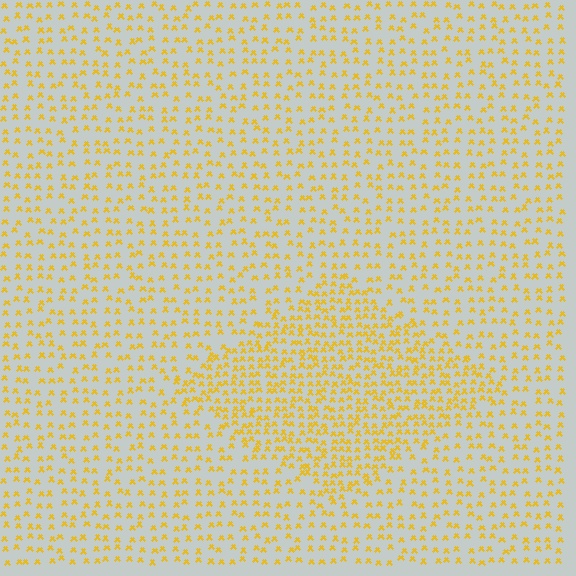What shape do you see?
I see a diamond.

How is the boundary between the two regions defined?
The boundary is defined by a change in element density (approximately 1.9x ratio). All elements are the same color, size, and shape.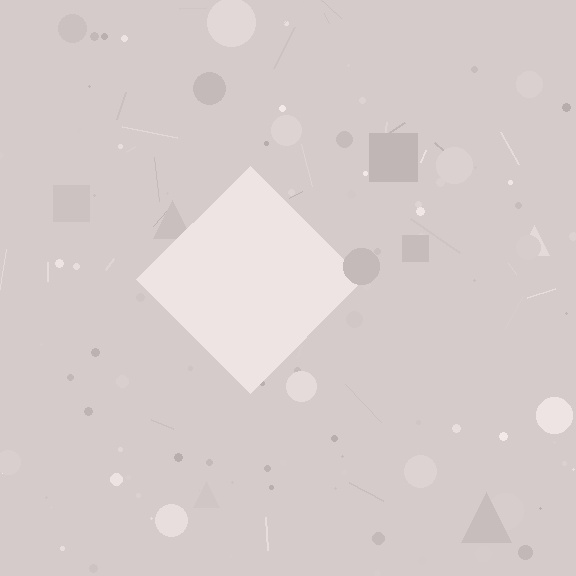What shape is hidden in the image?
A diamond is hidden in the image.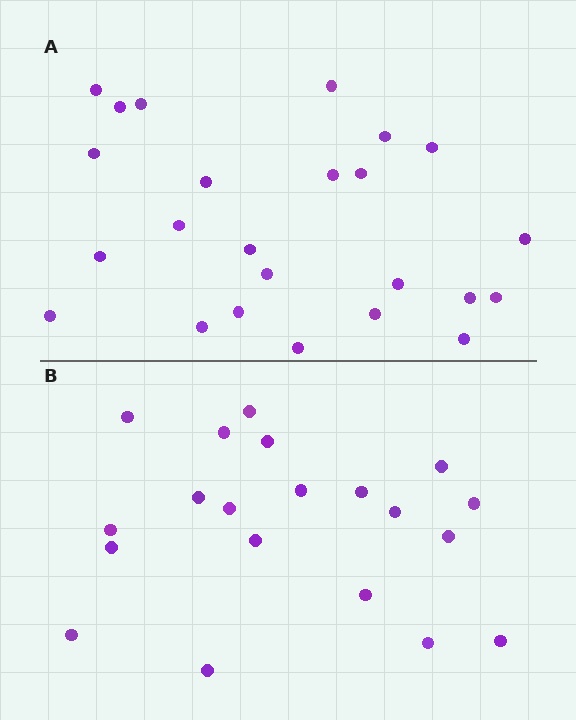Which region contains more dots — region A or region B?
Region A (the top region) has more dots.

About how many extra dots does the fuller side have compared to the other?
Region A has about 4 more dots than region B.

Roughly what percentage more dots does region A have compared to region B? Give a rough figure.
About 20% more.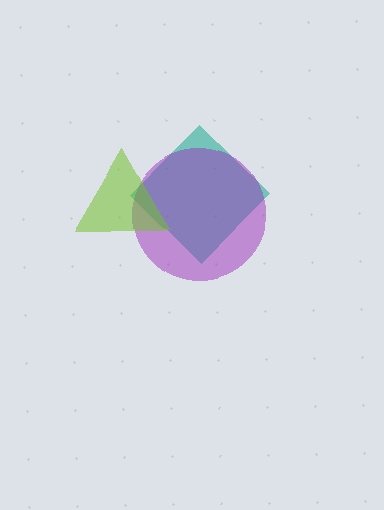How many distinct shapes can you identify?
There are 3 distinct shapes: a teal diamond, a purple circle, a lime triangle.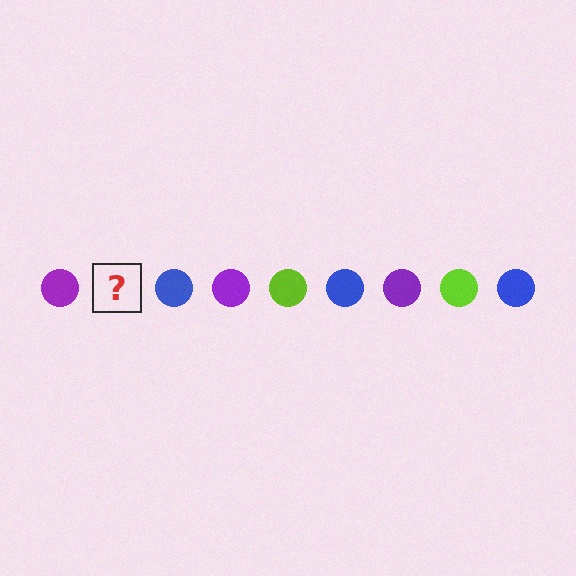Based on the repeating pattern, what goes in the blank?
The blank should be a lime circle.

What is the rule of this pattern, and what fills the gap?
The rule is that the pattern cycles through purple, lime, blue circles. The gap should be filled with a lime circle.